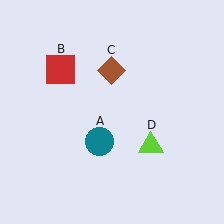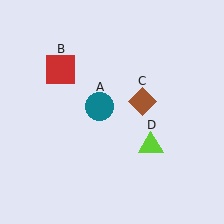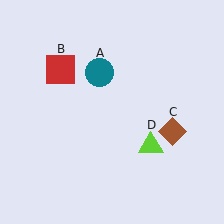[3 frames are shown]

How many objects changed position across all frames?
2 objects changed position: teal circle (object A), brown diamond (object C).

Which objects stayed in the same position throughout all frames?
Red square (object B) and lime triangle (object D) remained stationary.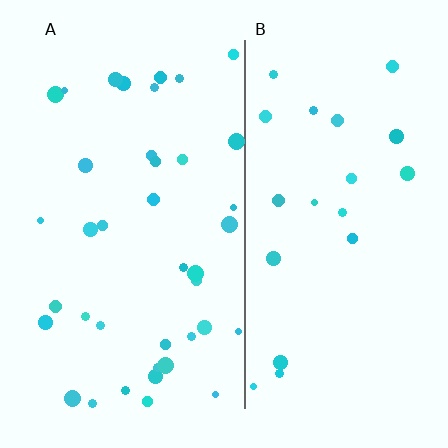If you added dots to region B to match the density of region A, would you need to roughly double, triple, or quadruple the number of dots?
Approximately double.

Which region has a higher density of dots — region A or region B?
A (the left).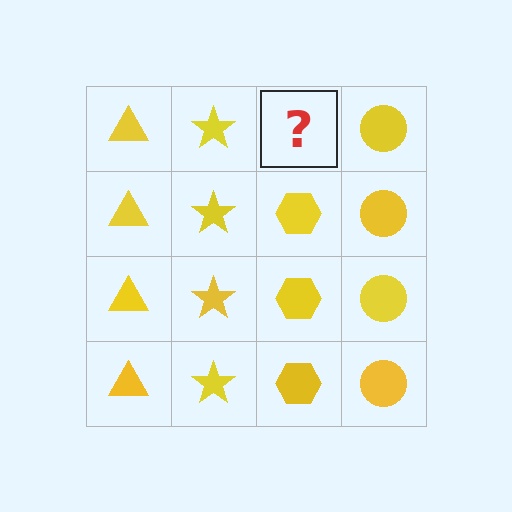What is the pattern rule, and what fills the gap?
The rule is that each column has a consistent shape. The gap should be filled with a yellow hexagon.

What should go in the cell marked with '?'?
The missing cell should contain a yellow hexagon.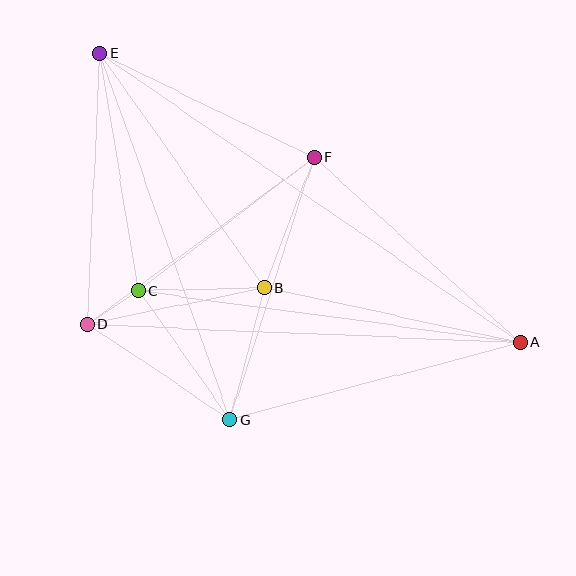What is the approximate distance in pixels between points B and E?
The distance between B and E is approximately 286 pixels.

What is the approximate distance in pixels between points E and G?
The distance between E and G is approximately 388 pixels.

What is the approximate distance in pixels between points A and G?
The distance between A and G is approximately 300 pixels.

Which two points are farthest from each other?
Points A and E are farthest from each other.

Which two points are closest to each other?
Points C and D are closest to each other.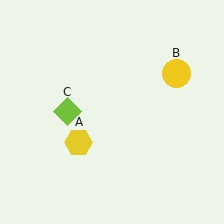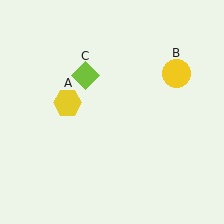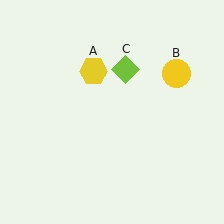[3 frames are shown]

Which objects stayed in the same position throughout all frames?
Yellow circle (object B) remained stationary.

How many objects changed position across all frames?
2 objects changed position: yellow hexagon (object A), lime diamond (object C).